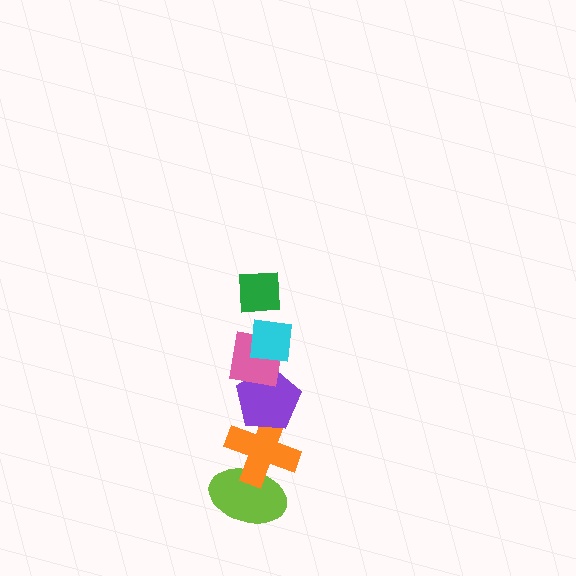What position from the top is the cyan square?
The cyan square is 2nd from the top.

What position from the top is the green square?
The green square is 1st from the top.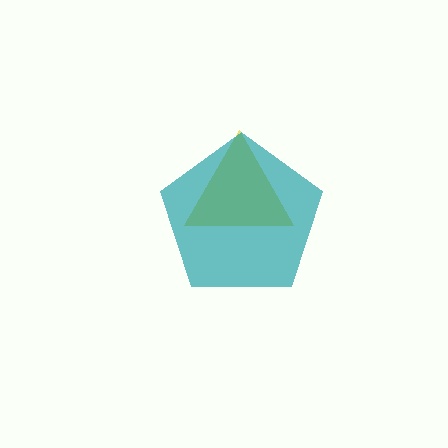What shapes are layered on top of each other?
The layered shapes are: a yellow triangle, a teal pentagon.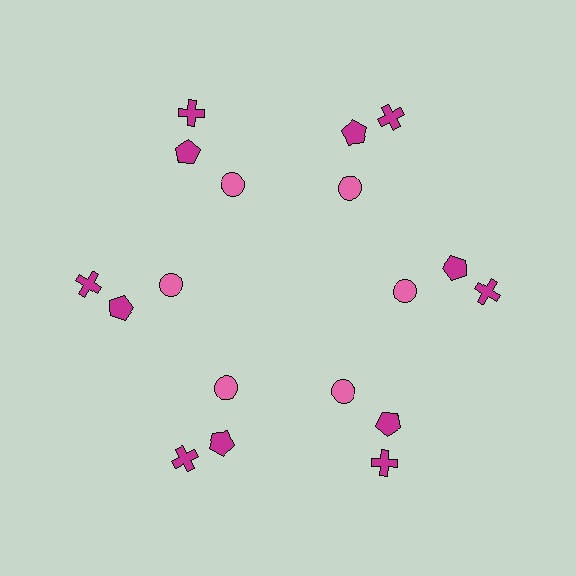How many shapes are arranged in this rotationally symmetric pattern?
There are 18 shapes, arranged in 6 groups of 3.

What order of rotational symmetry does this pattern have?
This pattern has 6-fold rotational symmetry.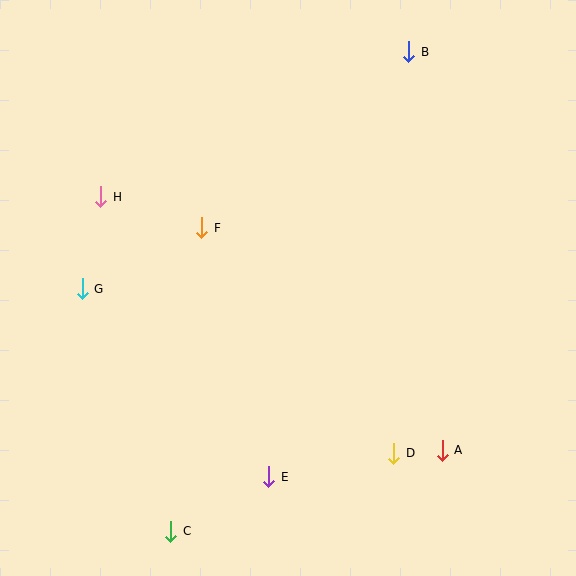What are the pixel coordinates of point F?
Point F is at (202, 228).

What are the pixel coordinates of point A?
Point A is at (442, 450).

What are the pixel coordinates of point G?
Point G is at (82, 289).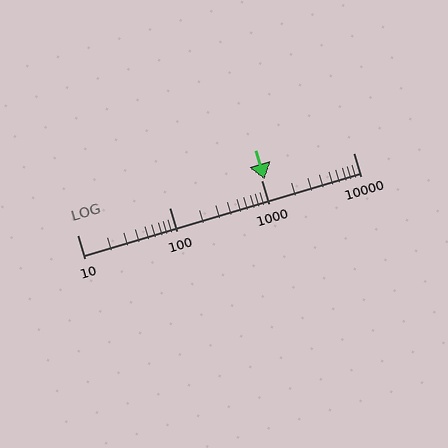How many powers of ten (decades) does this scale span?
The scale spans 3 decades, from 10 to 10000.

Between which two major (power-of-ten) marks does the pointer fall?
The pointer is between 1000 and 10000.